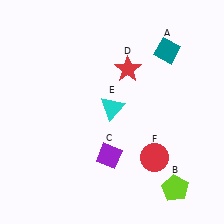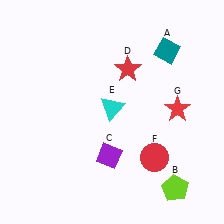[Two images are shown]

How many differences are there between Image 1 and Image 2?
There is 1 difference between the two images.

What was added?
A red star (G) was added in Image 2.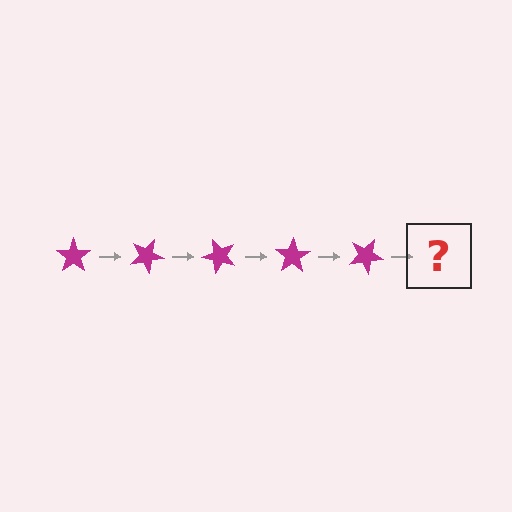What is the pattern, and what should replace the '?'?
The pattern is that the star rotates 25 degrees each step. The '?' should be a magenta star rotated 125 degrees.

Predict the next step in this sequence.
The next step is a magenta star rotated 125 degrees.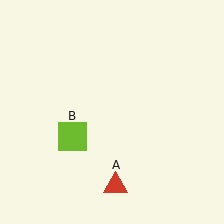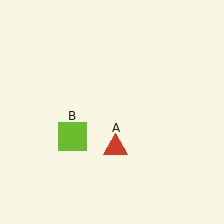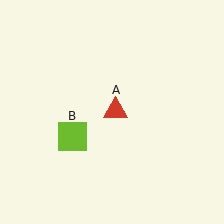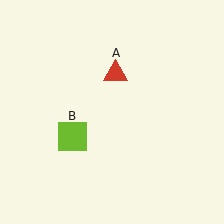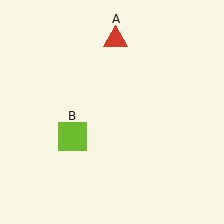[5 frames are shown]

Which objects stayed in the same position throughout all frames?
Lime square (object B) remained stationary.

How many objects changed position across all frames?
1 object changed position: red triangle (object A).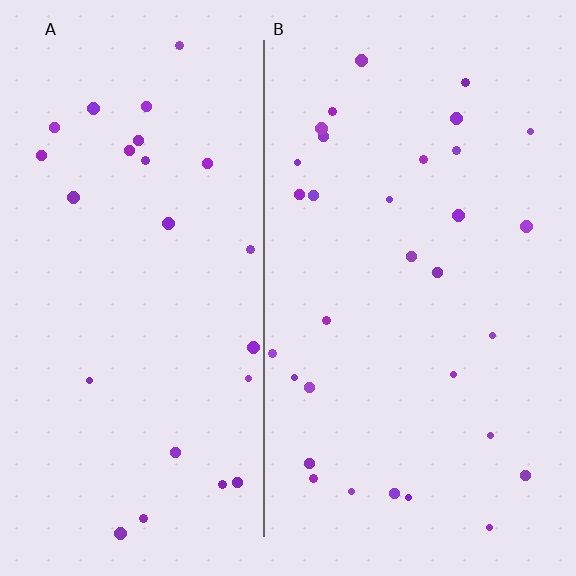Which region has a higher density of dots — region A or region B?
B (the right).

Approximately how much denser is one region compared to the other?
Approximately 1.3× — region B over region A.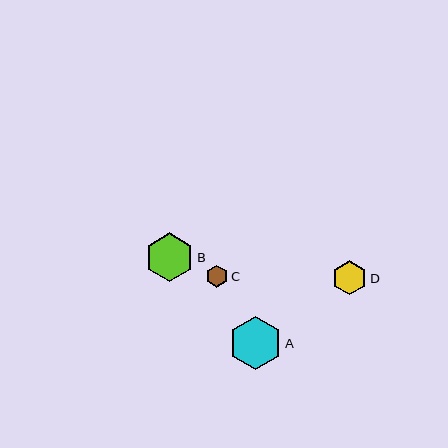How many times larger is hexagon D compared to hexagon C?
Hexagon D is approximately 1.5 times the size of hexagon C.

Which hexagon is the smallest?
Hexagon C is the smallest with a size of approximately 22 pixels.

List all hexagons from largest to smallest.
From largest to smallest: A, B, D, C.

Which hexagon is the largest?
Hexagon A is the largest with a size of approximately 53 pixels.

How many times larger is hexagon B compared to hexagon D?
Hexagon B is approximately 1.4 times the size of hexagon D.